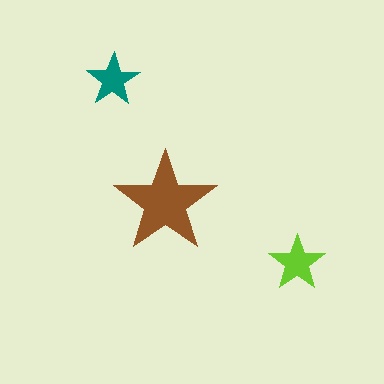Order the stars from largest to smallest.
the brown one, the lime one, the teal one.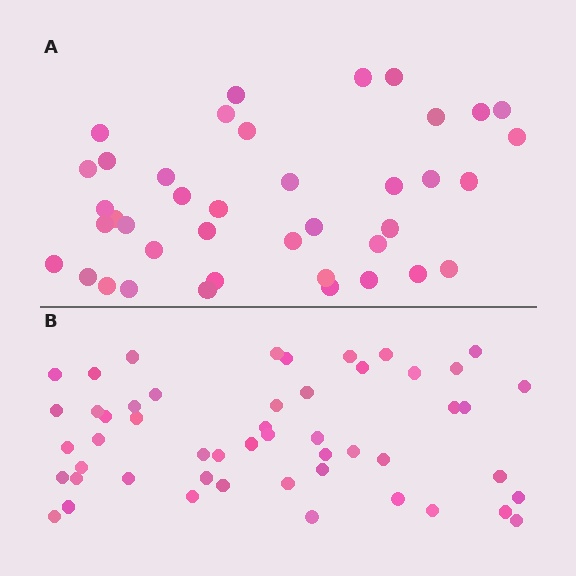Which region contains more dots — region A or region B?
Region B (the bottom region) has more dots.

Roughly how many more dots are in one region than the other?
Region B has roughly 12 or so more dots than region A.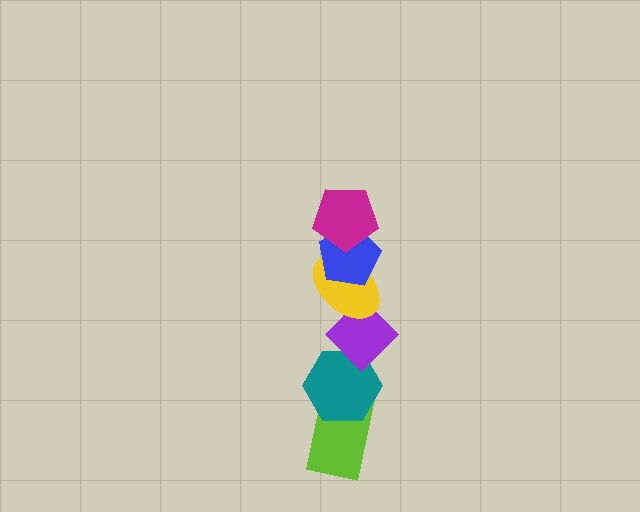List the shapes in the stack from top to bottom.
From top to bottom: the magenta pentagon, the blue pentagon, the yellow ellipse, the purple diamond, the teal hexagon, the lime rectangle.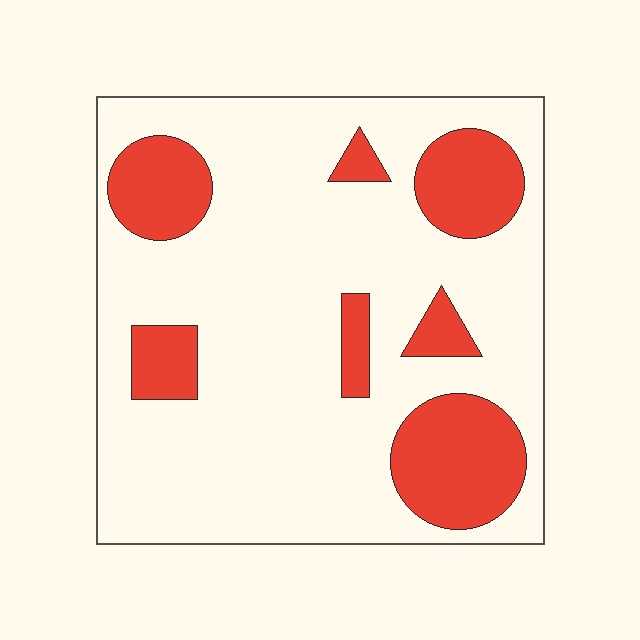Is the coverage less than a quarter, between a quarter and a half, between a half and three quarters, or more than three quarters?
Less than a quarter.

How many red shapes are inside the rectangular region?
7.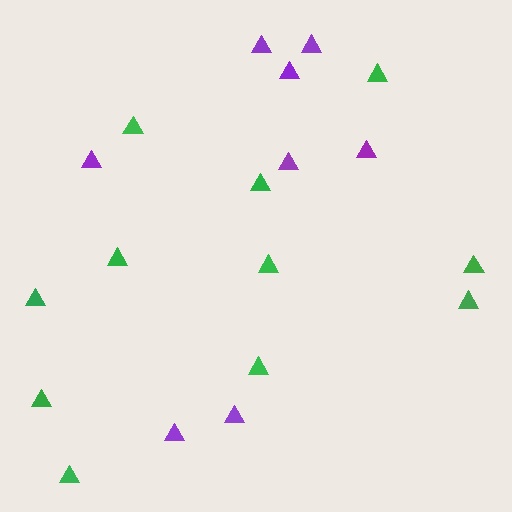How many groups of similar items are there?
There are 2 groups: one group of purple triangles (8) and one group of green triangles (11).